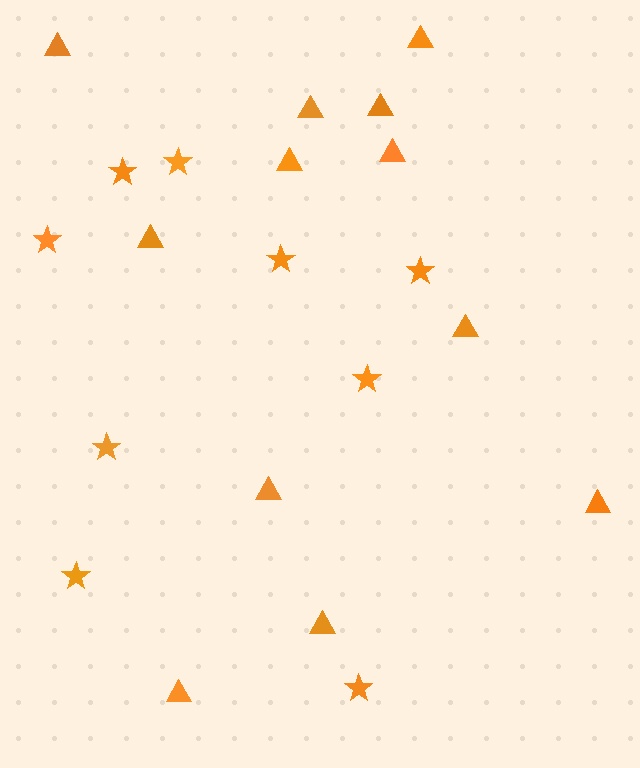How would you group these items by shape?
There are 2 groups: one group of triangles (12) and one group of stars (9).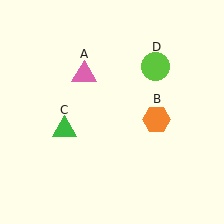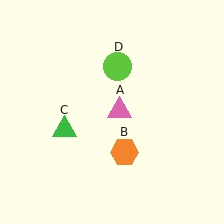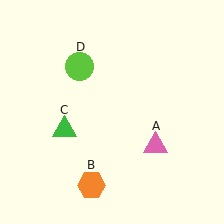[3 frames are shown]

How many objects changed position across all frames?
3 objects changed position: pink triangle (object A), orange hexagon (object B), lime circle (object D).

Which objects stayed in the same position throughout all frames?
Green triangle (object C) remained stationary.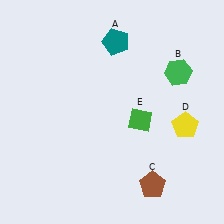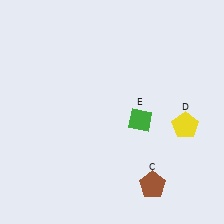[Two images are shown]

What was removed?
The teal pentagon (A), the green hexagon (B) were removed in Image 2.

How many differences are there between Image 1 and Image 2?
There are 2 differences between the two images.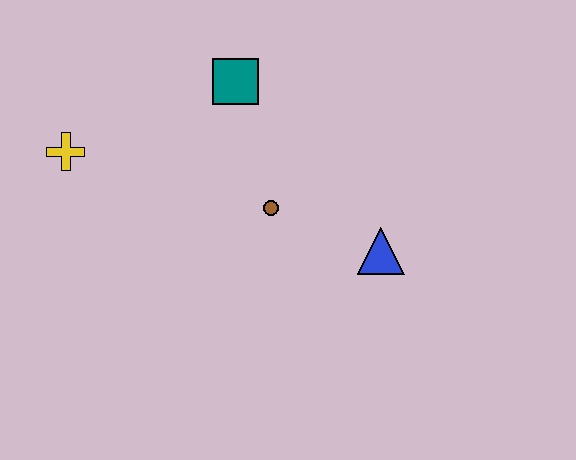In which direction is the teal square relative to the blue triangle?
The teal square is above the blue triangle.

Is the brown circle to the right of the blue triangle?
No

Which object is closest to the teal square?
The brown circle is closest to the teal square.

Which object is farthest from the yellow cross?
The blue triangle is farthest from the yellow cross.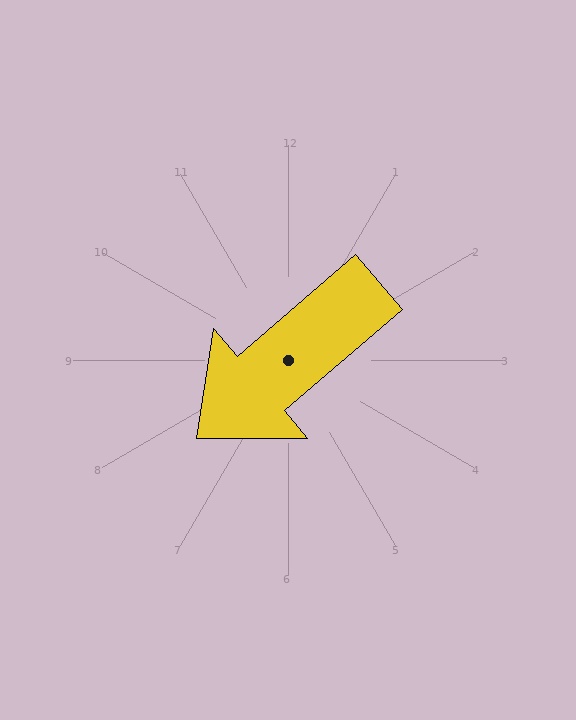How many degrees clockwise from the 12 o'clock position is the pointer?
Approximately 229 degrees.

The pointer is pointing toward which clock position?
Roughly 8 o'clock.